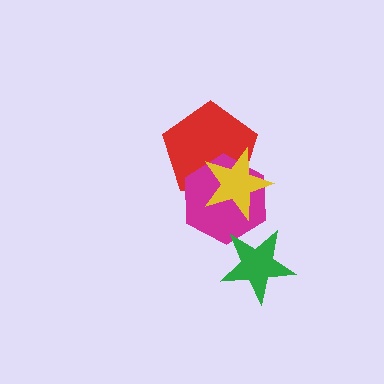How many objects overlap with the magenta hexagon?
3 objects overlap with the magenta hexagon.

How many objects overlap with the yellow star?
2 objects overlap with the yellow star.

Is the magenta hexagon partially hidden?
Yes, it is partially covered by another shape.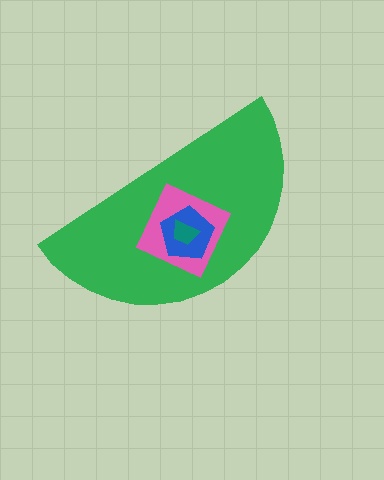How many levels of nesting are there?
4.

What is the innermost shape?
The teal trapezoid.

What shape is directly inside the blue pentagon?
The teal trapezoid.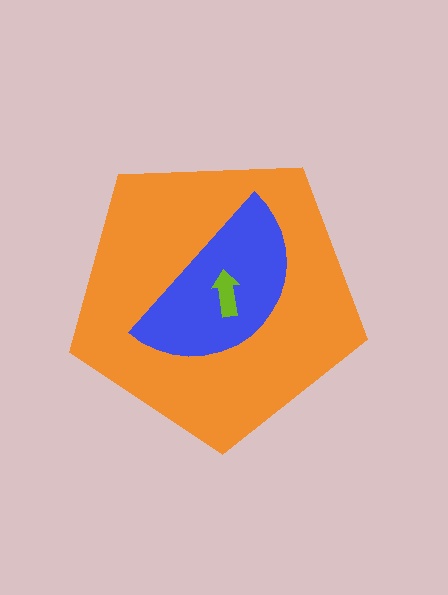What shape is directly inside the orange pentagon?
The blue semicircle.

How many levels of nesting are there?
3.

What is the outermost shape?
The orange pentagon.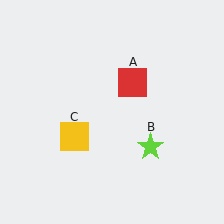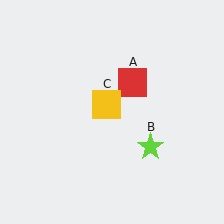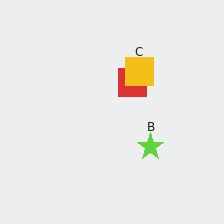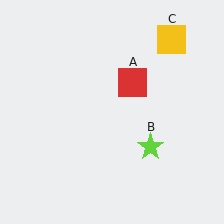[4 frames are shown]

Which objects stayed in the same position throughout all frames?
Red square (object A) and lime star (object B) remained stationary.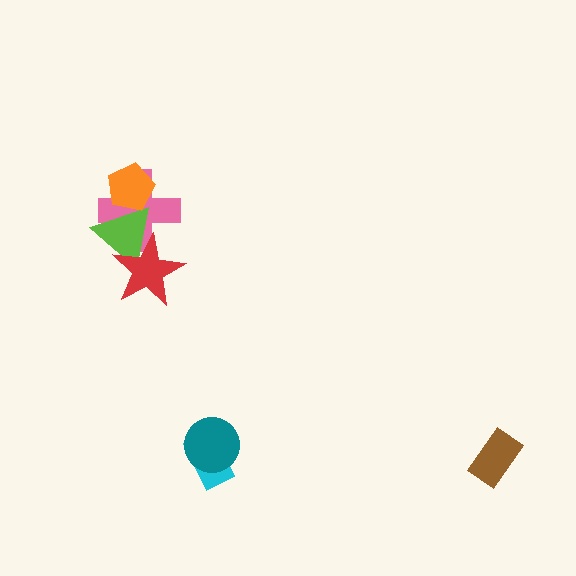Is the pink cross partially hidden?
Yes, it is partially covered by another shape.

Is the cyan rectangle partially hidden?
Yes, it is partially covered by another shape.